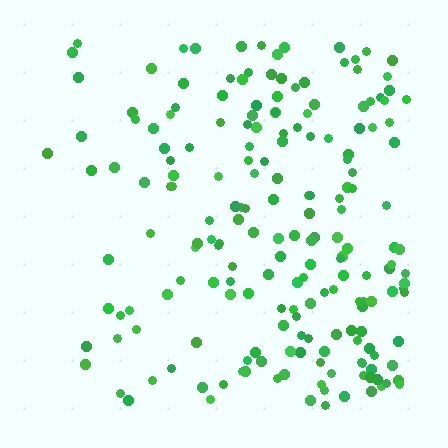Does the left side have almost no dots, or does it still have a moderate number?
Still a moderate number, just noticeably fewer than the right.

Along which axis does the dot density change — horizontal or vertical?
Horizontal.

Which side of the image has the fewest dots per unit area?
The left.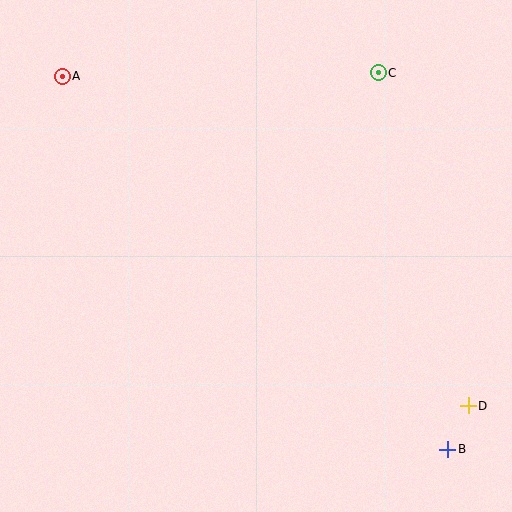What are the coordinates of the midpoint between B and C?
The midpoint between B and C is at (413, 261).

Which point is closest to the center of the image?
Point C at (378, 73) is closest to the center.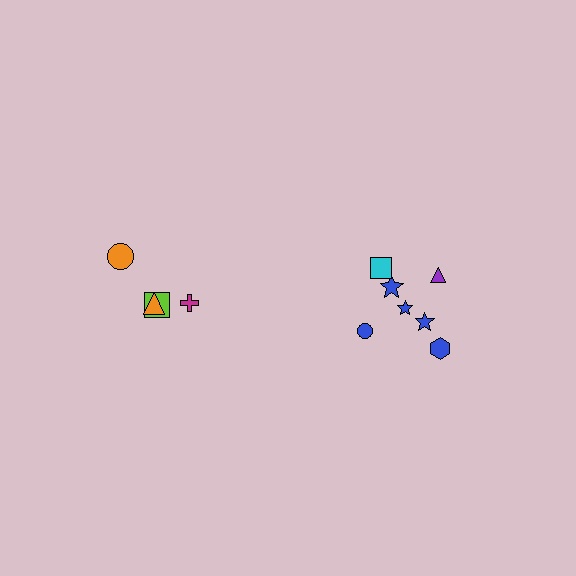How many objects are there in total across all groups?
There are 11 objects.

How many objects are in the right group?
There are 7 objects.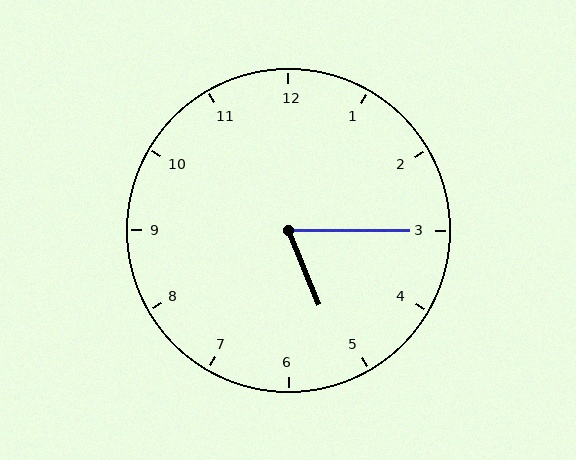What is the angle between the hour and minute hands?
Approximately 68 degrees.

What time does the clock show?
5:15.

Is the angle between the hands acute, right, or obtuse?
It is acute.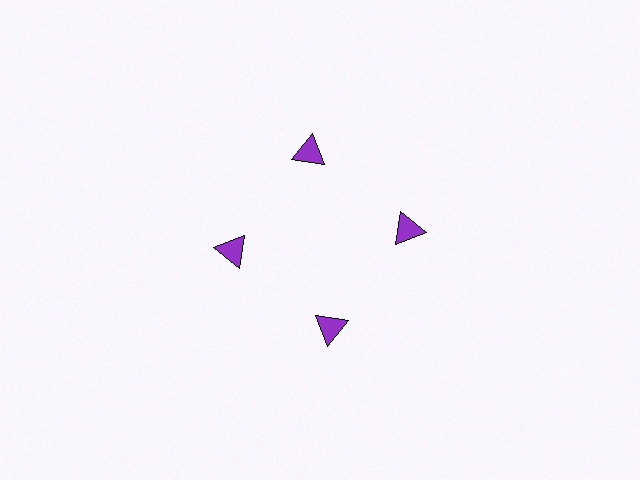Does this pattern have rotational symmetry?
Yes, this pattern has 4-fold rotational symmetry. It looks the same after rotating 90 degrees around the center.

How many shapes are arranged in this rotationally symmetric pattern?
There are 4 shapes, arranged in 4 groups of 1.